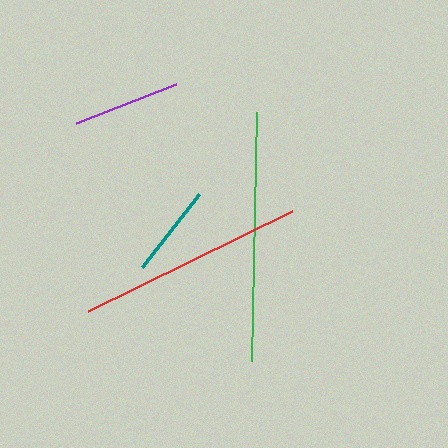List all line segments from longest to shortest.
From longest to shortest: green, red, purple, teal.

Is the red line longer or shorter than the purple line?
The red line is longer than the purple line.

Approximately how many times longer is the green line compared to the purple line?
The green line is approximately 2.3 times the length of the purple line.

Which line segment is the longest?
The green line is the longest at approximately 248 pixels.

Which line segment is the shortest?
The teal line is the shortest at approximately 93 pixels.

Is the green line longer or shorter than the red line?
The green line is longer than the red line.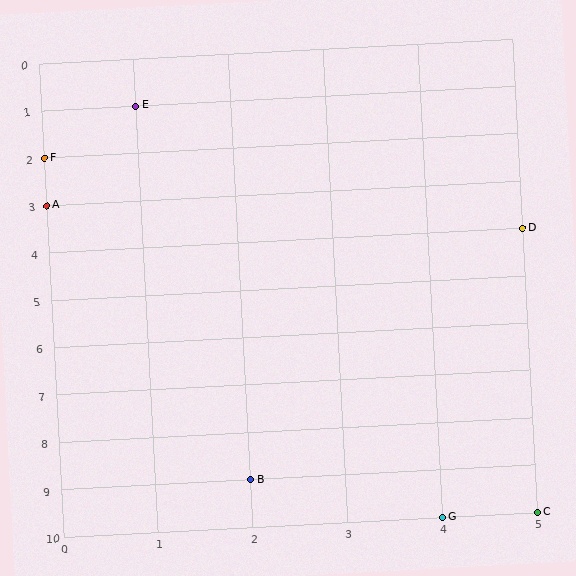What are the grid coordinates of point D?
Point D is at grid coordinates (5, 4).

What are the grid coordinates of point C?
Point C is at grid coordinates (5, 10).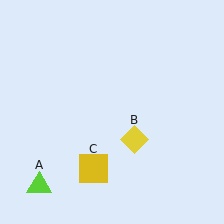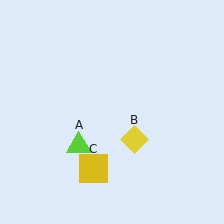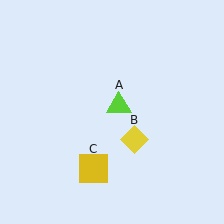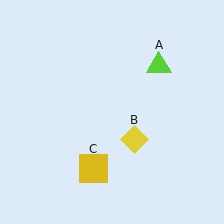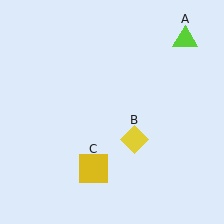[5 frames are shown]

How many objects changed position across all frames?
1 object changed position: lime triangle (object A).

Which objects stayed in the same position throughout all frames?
Yellow diamond (object B) and yellow square (object C) remained stationary.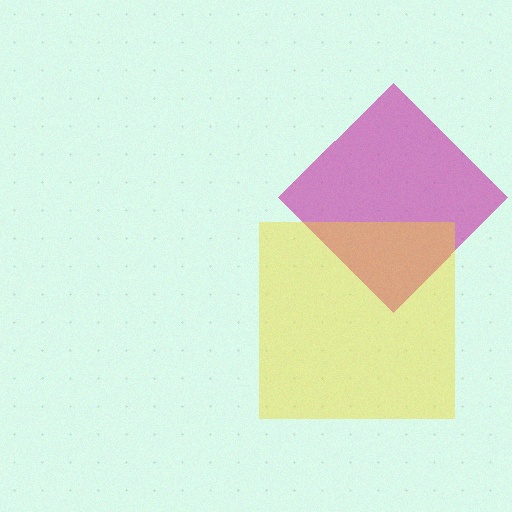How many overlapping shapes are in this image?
There are 2 overlapping shapes in the image.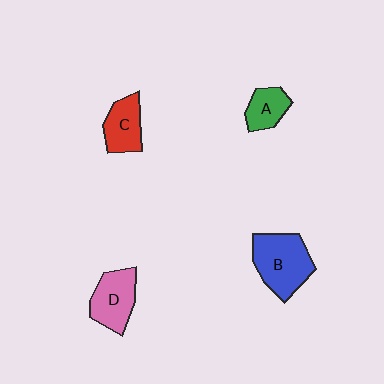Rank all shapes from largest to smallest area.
From largest to smallest: B (blue), D (pink), C (red), A (green).